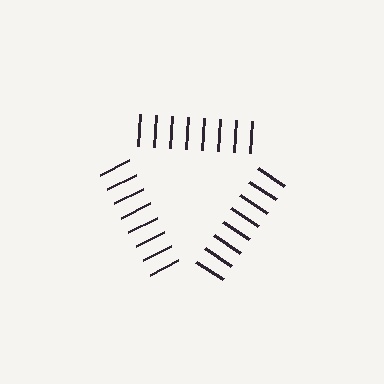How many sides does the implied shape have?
3 sides — the line-ends trace a triangle.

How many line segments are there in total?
24 — 8 along each of the 3 edges.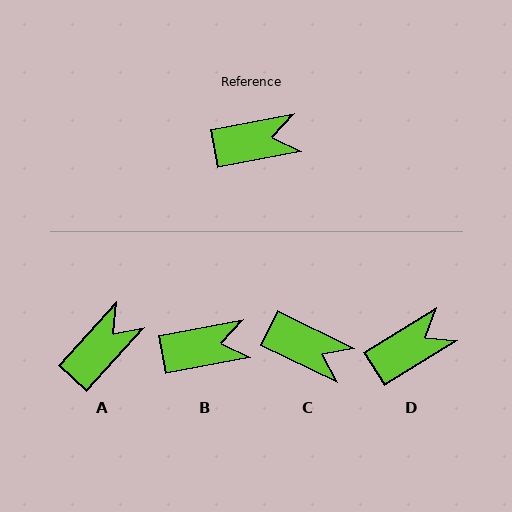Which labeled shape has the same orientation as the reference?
B.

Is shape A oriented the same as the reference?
No, it is off by about 37 degrees.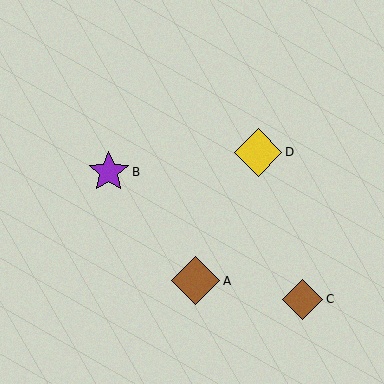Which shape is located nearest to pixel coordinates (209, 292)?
The brown diamond (labeled A) at (196, 281) is nearest to that location.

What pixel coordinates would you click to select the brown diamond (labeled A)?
Click at (196, 281) to select the brown diamond A.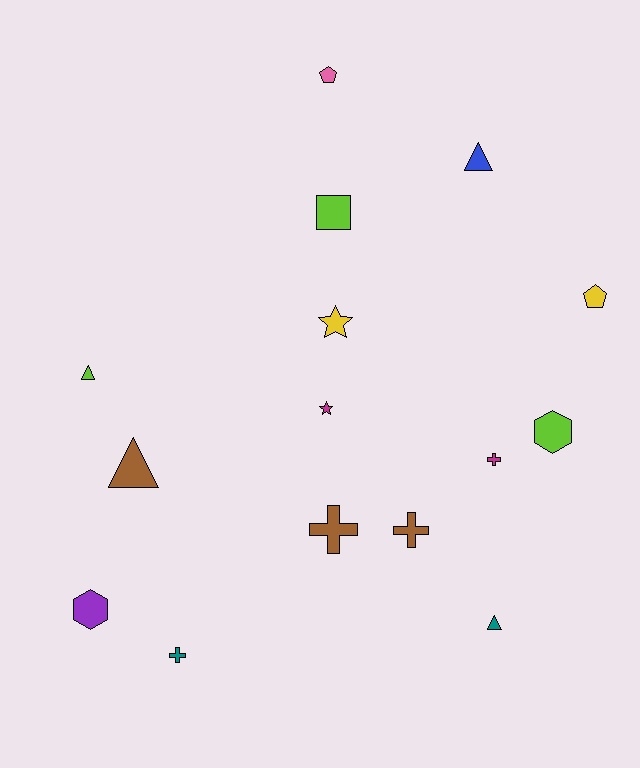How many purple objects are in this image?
There is 1 purple object.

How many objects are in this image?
There are 15 objects.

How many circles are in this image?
There are no circles.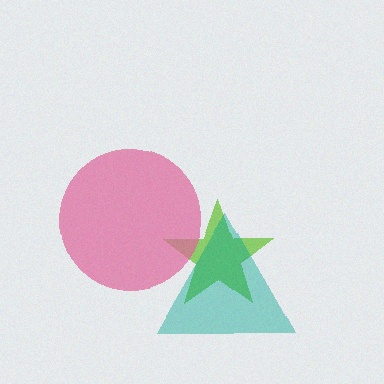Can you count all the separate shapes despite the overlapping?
Yes, there are 3 separate shapes.